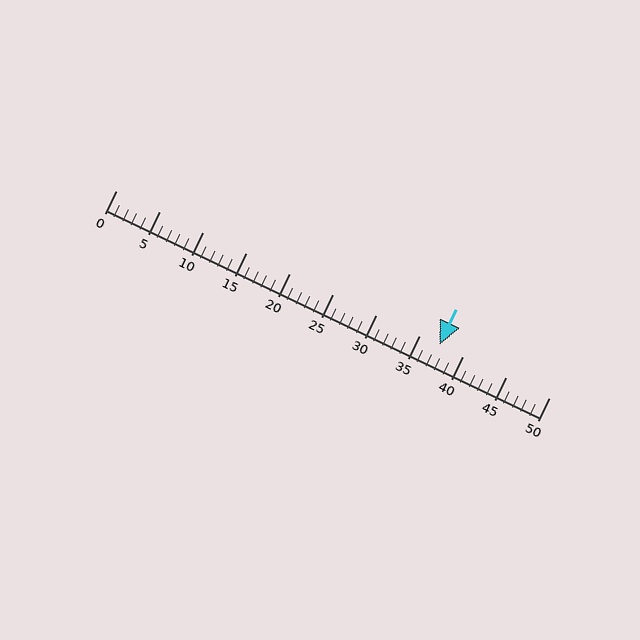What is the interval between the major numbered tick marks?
The major tick marks are spaced 5 units apart.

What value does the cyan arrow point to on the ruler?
The cyan arrow points to approximately 37.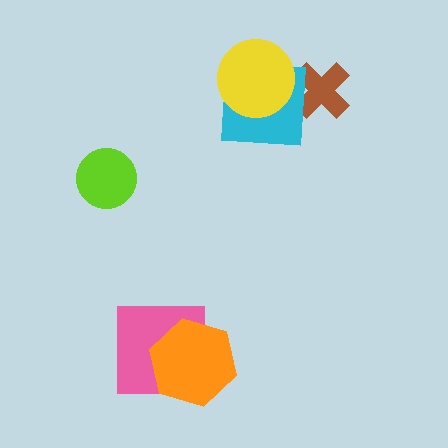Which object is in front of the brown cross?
The cyan square is in front of the brown cross.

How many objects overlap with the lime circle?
0 objects overlap with the lime circle.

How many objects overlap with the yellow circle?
1 object overlaps with the yellow circle.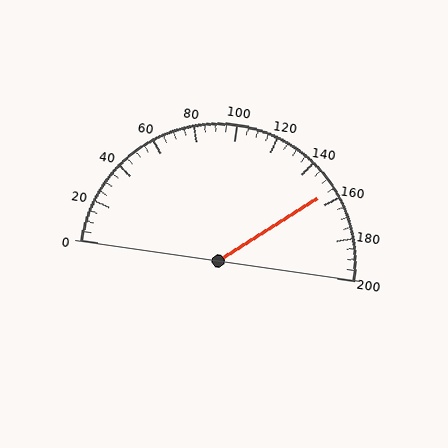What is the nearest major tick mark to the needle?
The nearest major tick mark is 160.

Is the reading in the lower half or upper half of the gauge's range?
The reading is in the upper half of the range (0 to 200).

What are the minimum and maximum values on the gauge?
The gauge ranges from 0 to 200.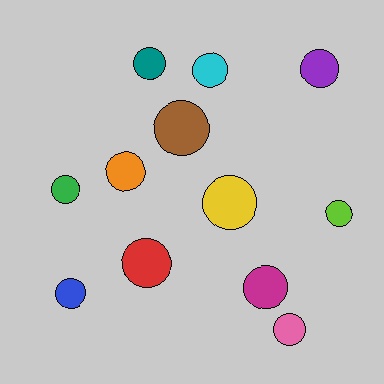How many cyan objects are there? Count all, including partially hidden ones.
There is 1 cyan object.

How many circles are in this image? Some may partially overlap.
There are 12 circles.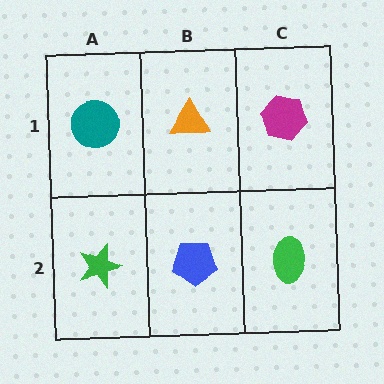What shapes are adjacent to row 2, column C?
A magenta hexagon (row 1, column C), a blue pentagon (row 2, column B).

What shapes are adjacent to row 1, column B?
A blue pentagon (row 2, column B), a teal circle (row 1, column A), a magenta hexagon (row 1, column C).